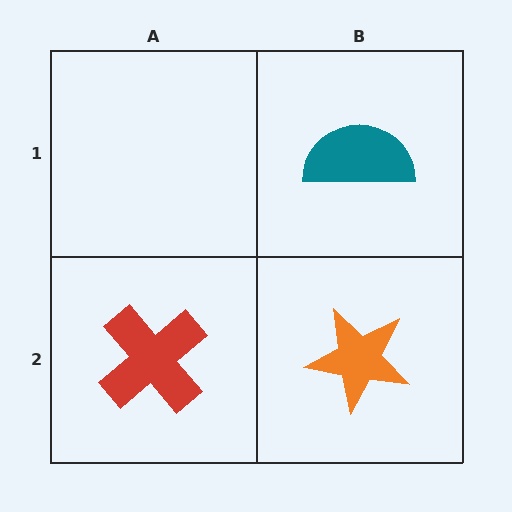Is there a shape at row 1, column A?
No, that cell is empty.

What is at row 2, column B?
An orange star.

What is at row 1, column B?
A teal semicircle.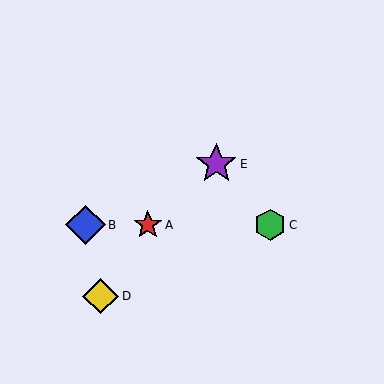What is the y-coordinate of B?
Object B is at y≈225.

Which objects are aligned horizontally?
Objects A, B, C are aligned horizontally.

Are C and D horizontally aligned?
No, C is at y≈225 and D is at y≈296.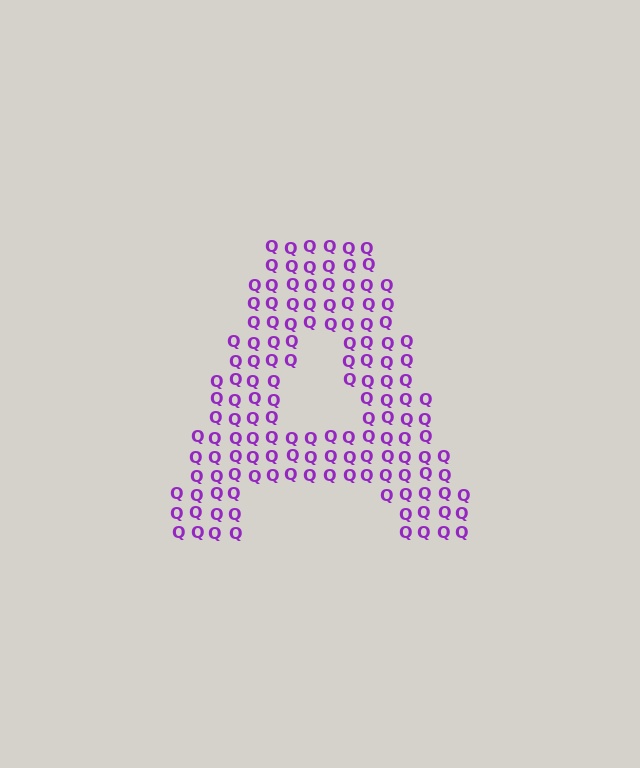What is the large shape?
The large shape is the letter A.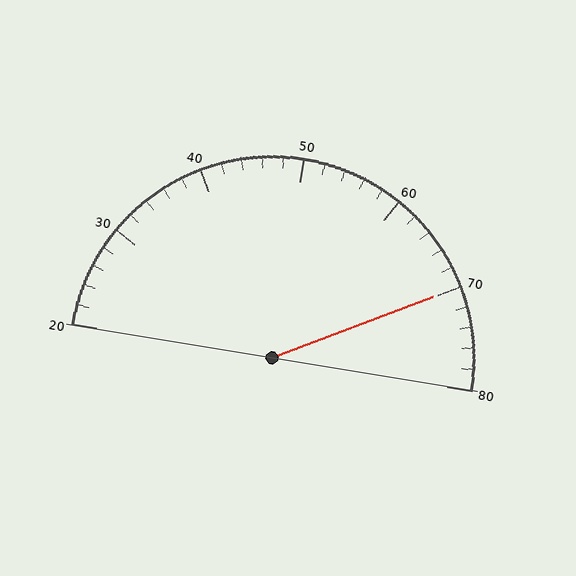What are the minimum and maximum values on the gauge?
The gauge ranges from 20 to 80.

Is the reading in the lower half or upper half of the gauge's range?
The reading is in the upper half of the range (20 to 80).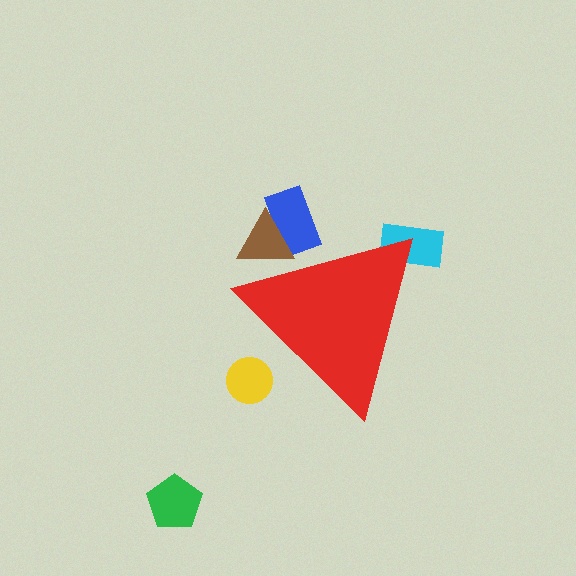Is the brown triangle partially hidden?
Yes, the brown triangle is partially hidden behind the red triangle.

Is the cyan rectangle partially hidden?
Yes, the cyan rectangle is partially hidden behind the red triangle.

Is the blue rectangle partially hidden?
Yes, the blue rectangle is partially hidden behind the red triangle.